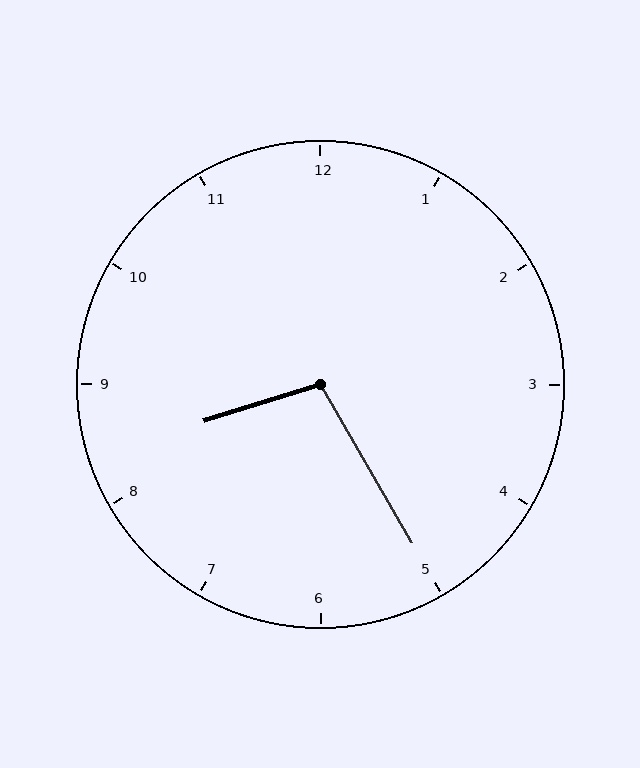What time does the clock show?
8:25.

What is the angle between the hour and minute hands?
Approximately 102 degrees.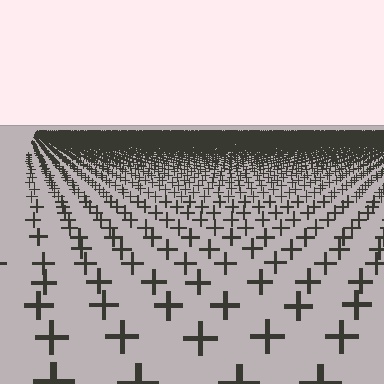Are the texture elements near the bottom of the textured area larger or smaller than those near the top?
Larger. Near the bottom, elements are closer to the viewer and appear at a bigger on-screen size.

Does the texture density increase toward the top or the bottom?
Density increases toward the top.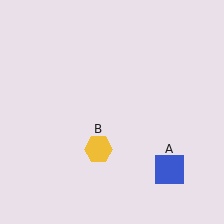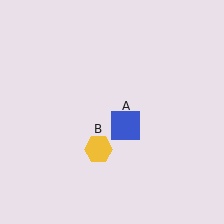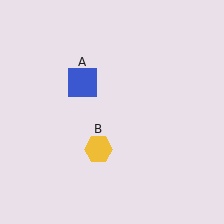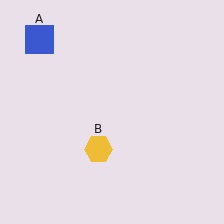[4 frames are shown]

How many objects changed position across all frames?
1 object changed position: blue square (object A).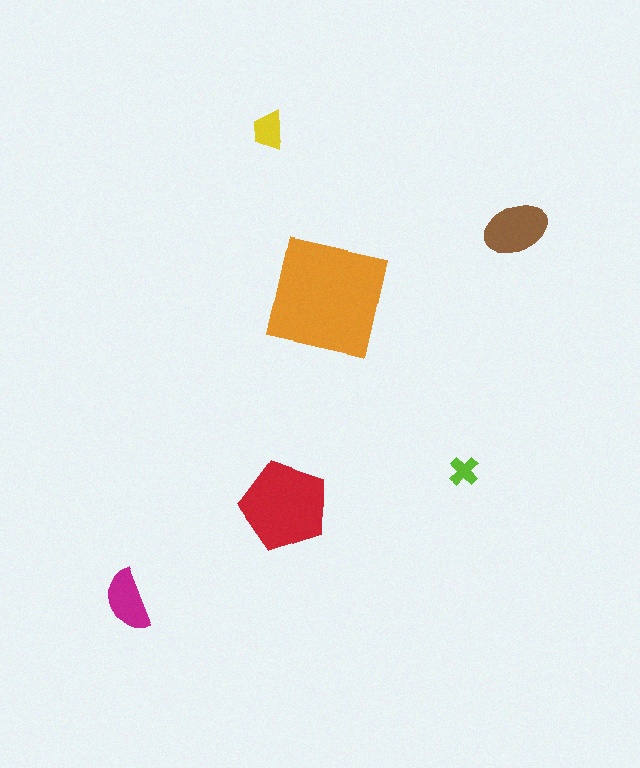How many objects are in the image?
There are 6 objects in the image.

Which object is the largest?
The orange square.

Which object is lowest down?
The magenta semicircle is bottommost.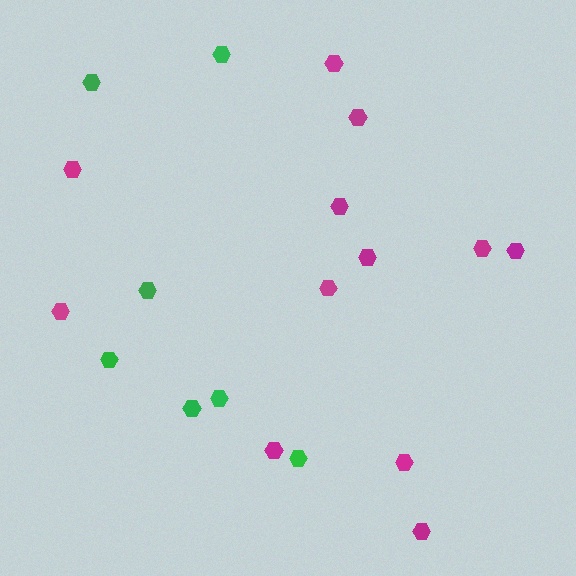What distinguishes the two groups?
There are 2 groups: one group of green hexagons (7) and one group of magenta hexagons (12).